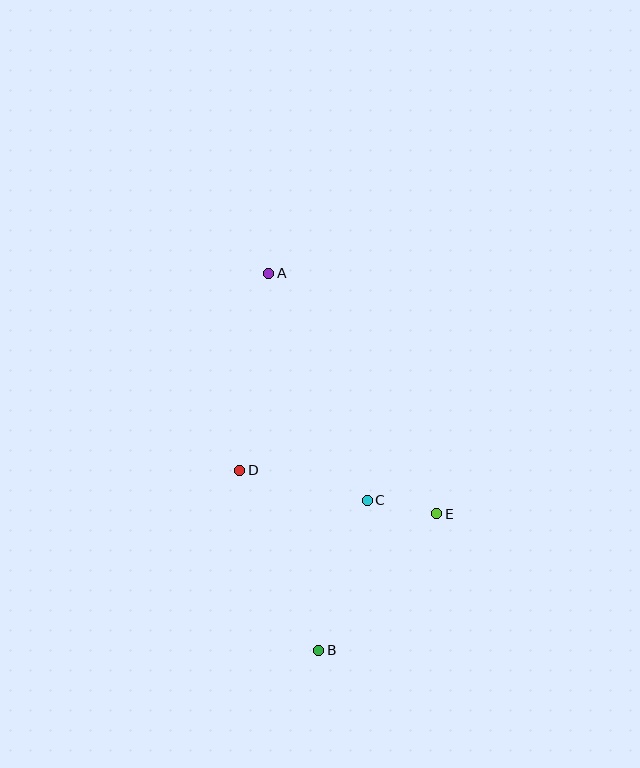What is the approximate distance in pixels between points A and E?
The distance between A and E is approximately 294 pixels.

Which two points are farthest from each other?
Points A and B are farthest from each other.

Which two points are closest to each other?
Points C and E are closest to each other.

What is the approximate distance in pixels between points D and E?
The distance between D and E is approximately 202 pixels.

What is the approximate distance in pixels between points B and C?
The distance between B and C is approximately 157 pixels.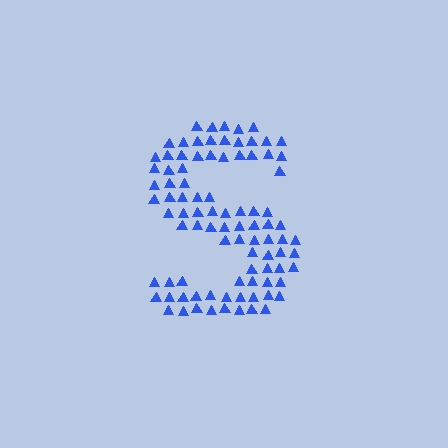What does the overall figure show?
The overall figure shows the letter S.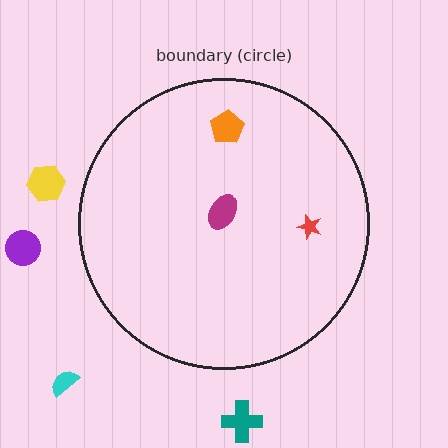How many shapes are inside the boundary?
3 inside, 4 outside.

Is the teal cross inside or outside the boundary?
Outside.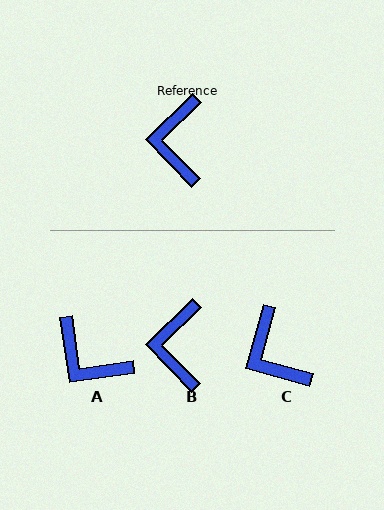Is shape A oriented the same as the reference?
No, it is off by about 54 degrees.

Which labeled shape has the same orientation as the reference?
B.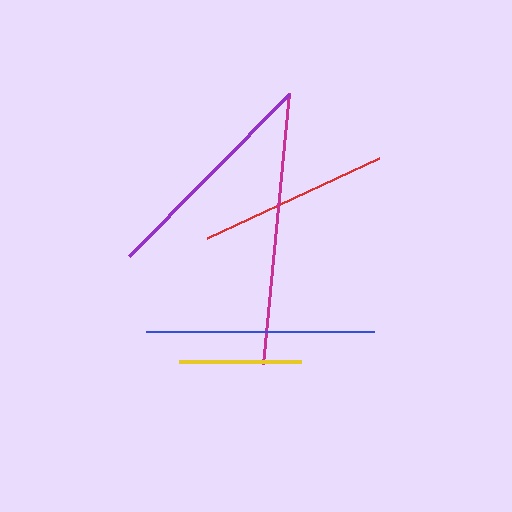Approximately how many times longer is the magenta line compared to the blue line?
The magenta line is approximately 1.2 times the length of the blue line.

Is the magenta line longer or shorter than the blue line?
The magenta line is longer than the blue line.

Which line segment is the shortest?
The yellow line is the shortest at approximately 121 pixels.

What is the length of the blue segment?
The blue segment is approximately 228 pixels long.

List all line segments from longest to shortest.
From longest to shortest: magenta, blue, purple, red, yellow.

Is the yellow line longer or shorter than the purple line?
The purple line is longer than the yellow line.